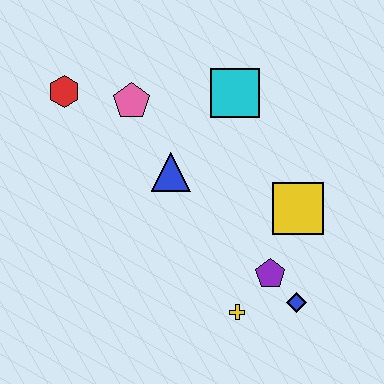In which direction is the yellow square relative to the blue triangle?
The yellow square is to the right of the blue triangle.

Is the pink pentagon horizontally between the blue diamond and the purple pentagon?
No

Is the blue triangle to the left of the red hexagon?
No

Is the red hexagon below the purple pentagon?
No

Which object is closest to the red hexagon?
The pink pentagon is closest to the red hexagon.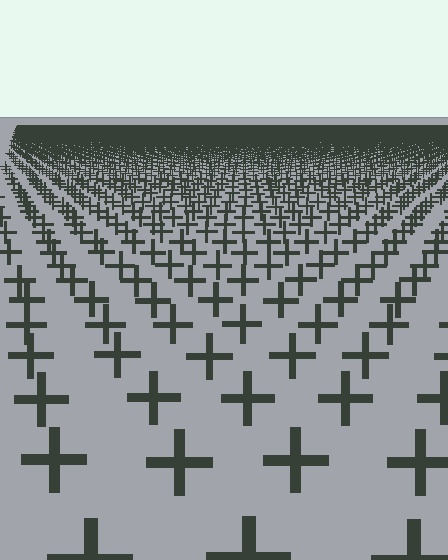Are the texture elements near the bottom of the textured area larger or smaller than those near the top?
Larger. Near the bottom, elements are closer to the viewer and appear at a bigger on-screen size.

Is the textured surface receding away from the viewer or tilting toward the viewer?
The surface is receding away from the viewer. Texture elements get smaller and denser toward the top.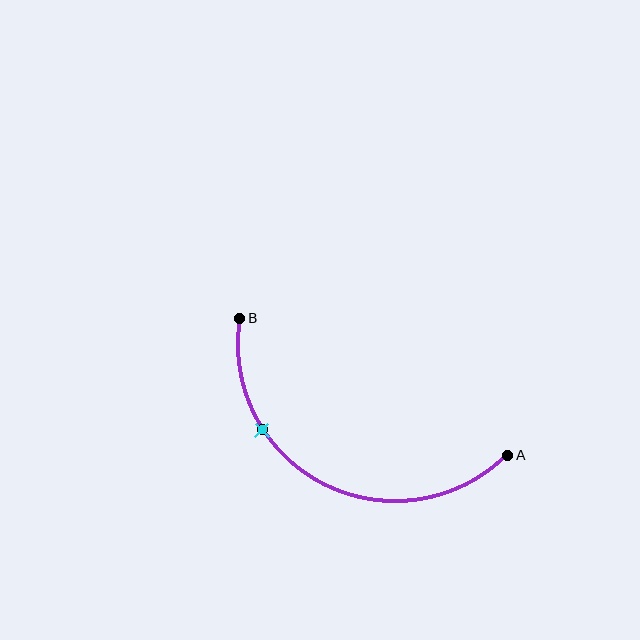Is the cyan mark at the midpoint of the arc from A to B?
No. The cyan mark lies on the arc but is closer to endpoint B. The arc midpoint would be at the point on the curve equidistant along the arc from both A and B.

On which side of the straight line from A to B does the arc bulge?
The arc bulges below the straight line connecting A and B.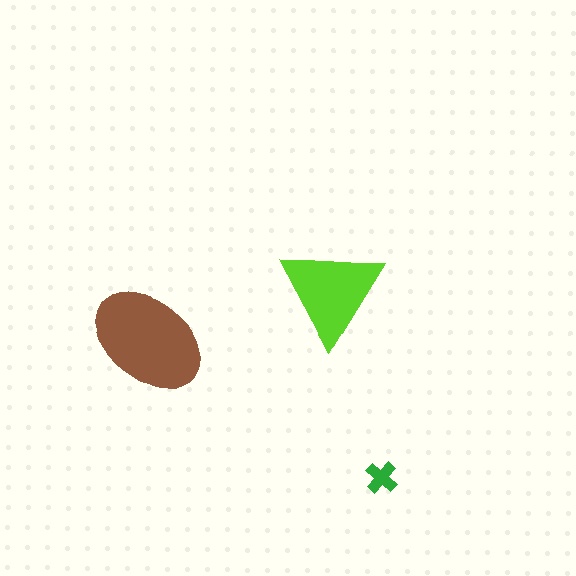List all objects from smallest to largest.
The green cross, the lime triangle, the brown ellipse.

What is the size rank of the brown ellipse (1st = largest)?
1st.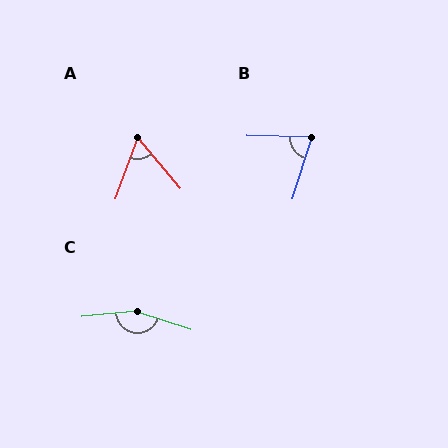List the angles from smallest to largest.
A (61°), B (74°), C (156°).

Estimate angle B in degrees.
Approximately 74 degrees.